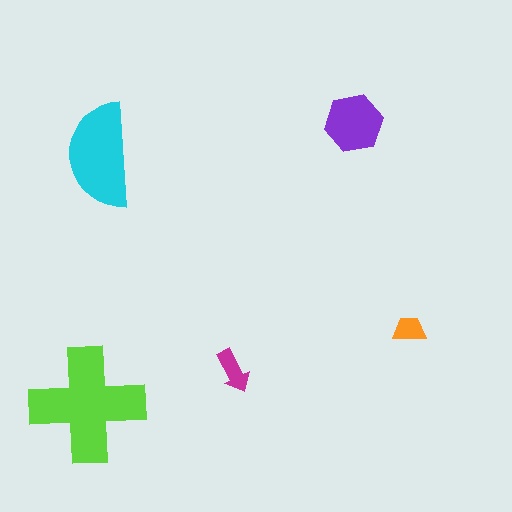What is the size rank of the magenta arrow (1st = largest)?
4th.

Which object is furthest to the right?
The orange trapezoid is rightmost.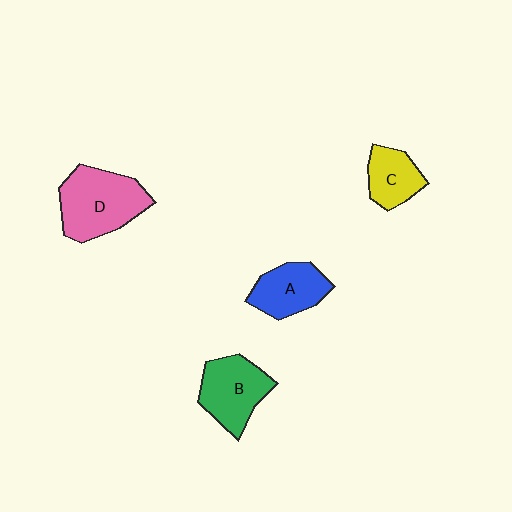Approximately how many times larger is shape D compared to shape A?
Approximately 1.5 times.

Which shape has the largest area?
Shape D (pink).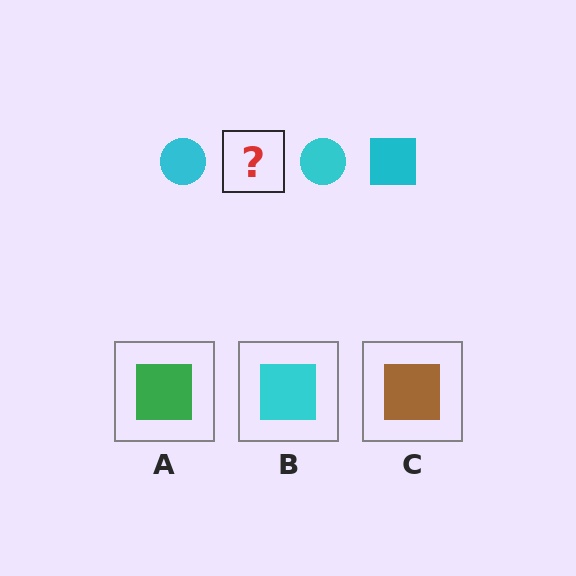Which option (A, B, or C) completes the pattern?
B.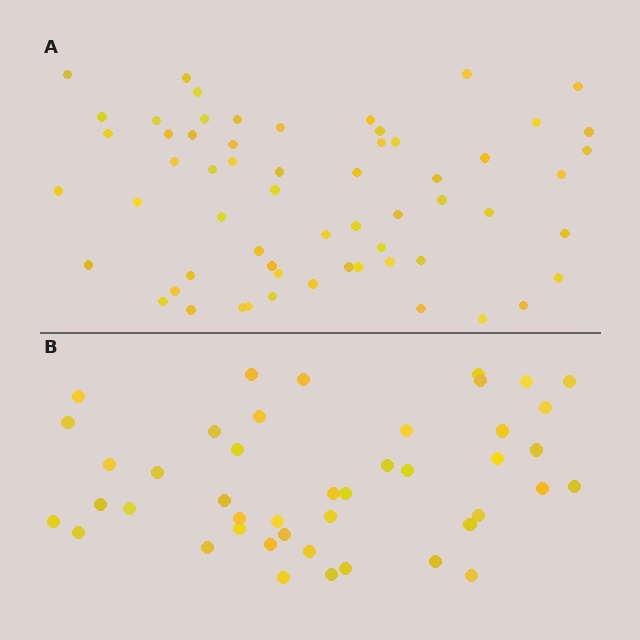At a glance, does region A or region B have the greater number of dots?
Region A (the top region) has more dots.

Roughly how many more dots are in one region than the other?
Region A has approximately 15 more dots than region B.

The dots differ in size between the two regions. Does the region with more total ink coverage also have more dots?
No. Region B has more total ink coverage because its dots are larger, but region A actually contains more individual dots. Total area can be misleading — the number of items is what matters here.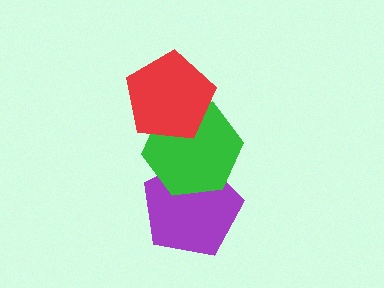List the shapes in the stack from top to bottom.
From top to bottom: the red pentagon, the green hexagon, the purple pentagon.